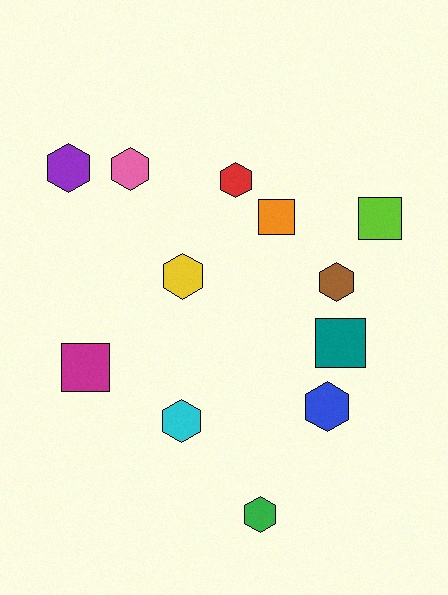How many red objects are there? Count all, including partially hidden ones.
There is 1 red object.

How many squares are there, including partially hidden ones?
There are 4 squares.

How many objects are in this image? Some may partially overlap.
There are 12 objects.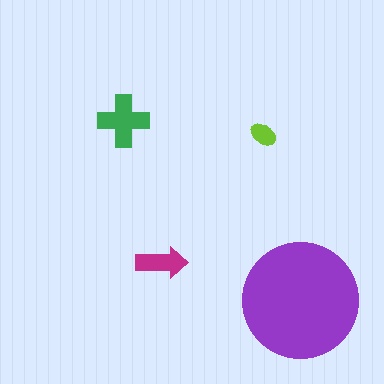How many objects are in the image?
There are 4 objects in the image.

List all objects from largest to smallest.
The purple circle, the green cross, the magenta arrow, the lime ellipse.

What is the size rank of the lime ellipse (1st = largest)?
4th.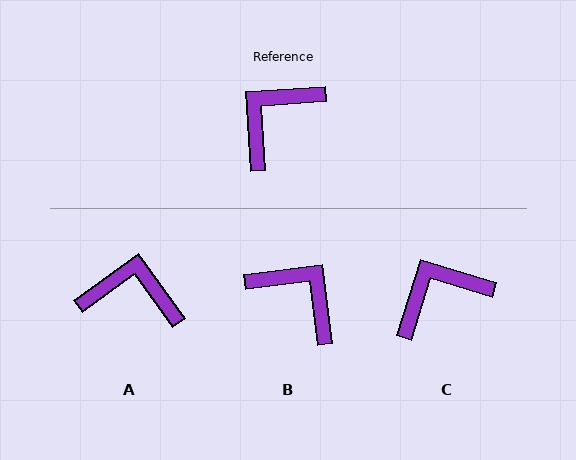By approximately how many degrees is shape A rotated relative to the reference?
Approximately 58 degrees clockwise.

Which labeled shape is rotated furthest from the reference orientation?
B, about 86 degrees away.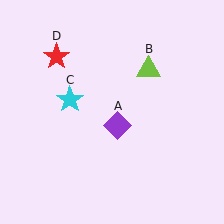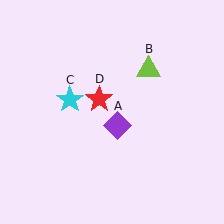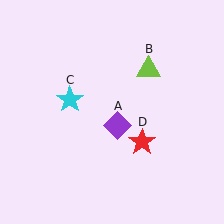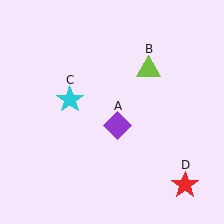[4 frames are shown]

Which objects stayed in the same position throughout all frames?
Purple diamond (object A) and lime triangle (object B) and cyan star (object C) remained stationary.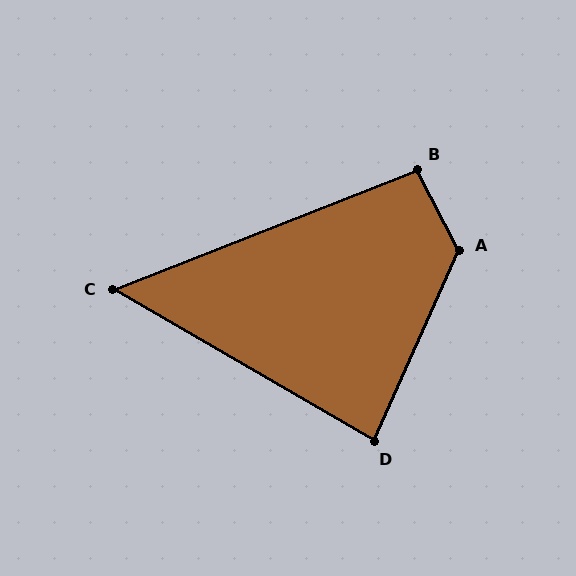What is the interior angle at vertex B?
Approximately 96 degrees (obtuse).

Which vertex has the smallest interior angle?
C, at approximately 52 degrees.